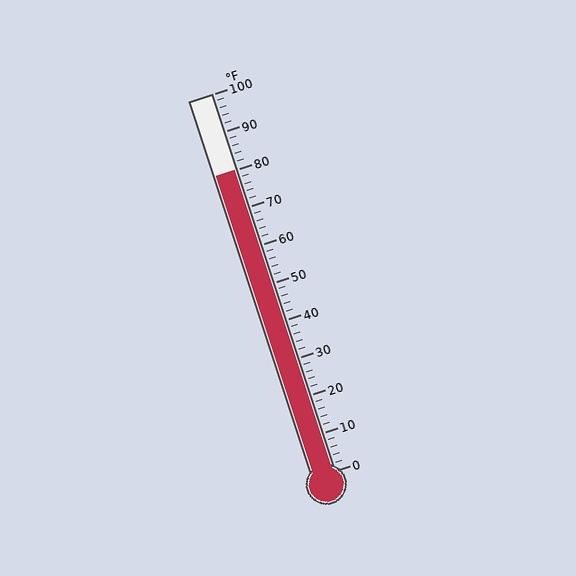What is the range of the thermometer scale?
The thermometer scale ranges from 0°F to 100°F.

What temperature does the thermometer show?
The thermometer shows approximately 80°F.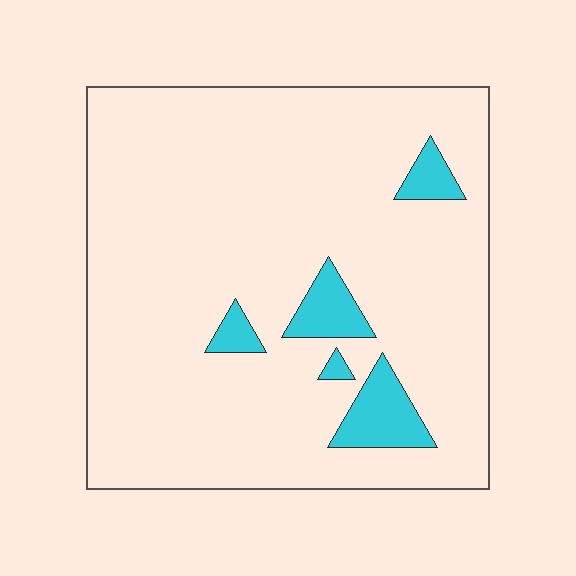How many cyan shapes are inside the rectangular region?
5.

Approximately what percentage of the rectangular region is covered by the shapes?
Approximately 10%.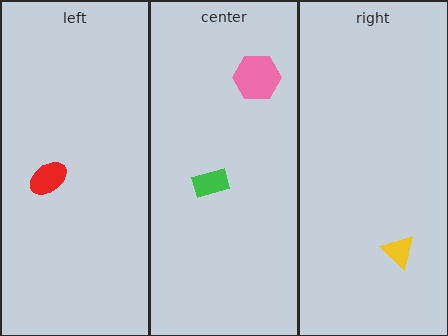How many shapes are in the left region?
1.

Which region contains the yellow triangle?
The right region.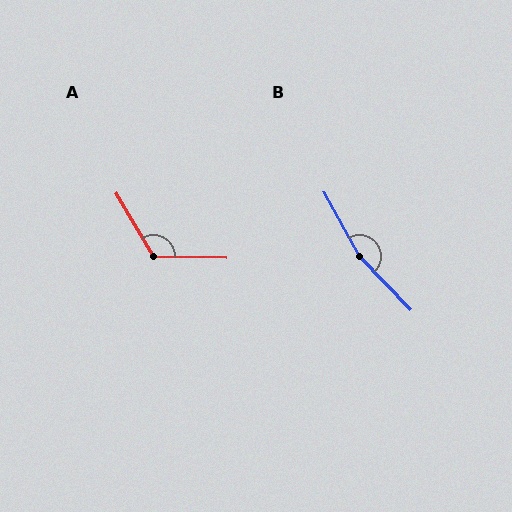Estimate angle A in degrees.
Approximately 122 degrees.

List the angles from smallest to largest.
A (122°), B (165°).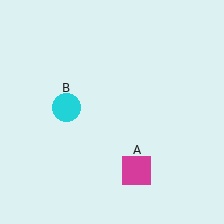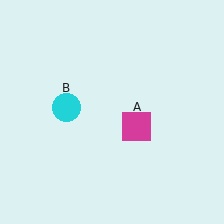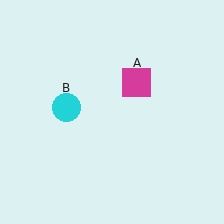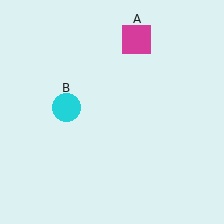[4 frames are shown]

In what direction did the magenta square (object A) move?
The magenta square (object A) moved up.